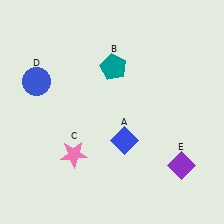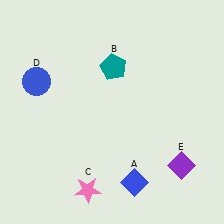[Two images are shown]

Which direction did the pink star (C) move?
The pink star (C) moved down.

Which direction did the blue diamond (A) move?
The blue diamond (A) moved down.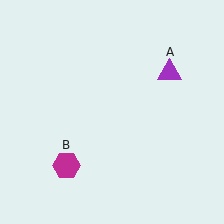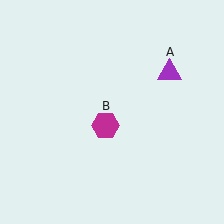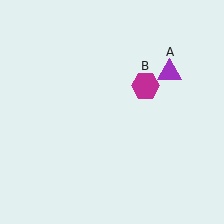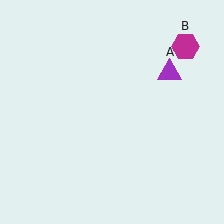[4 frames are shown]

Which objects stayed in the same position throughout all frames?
Purple triangle (object A) remained stationary.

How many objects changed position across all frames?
1 object changed position: magenta hexagon (object B).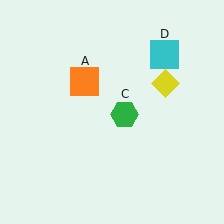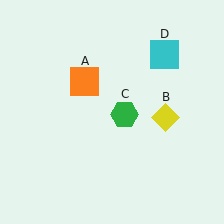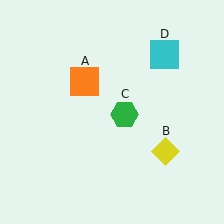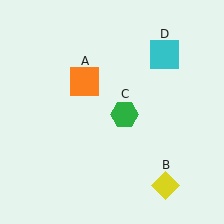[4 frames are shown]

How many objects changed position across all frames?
1 object changed position: yellow diamond (object B).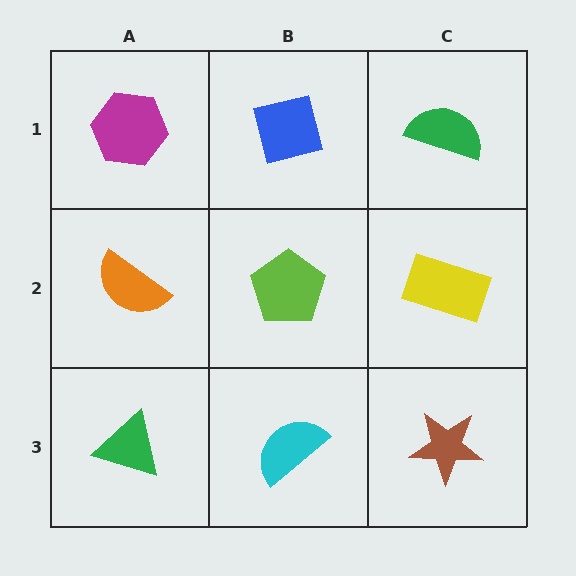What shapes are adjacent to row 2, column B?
A blue square (row 1, column B), a cyan semicircle (row 3, column B), an orange semicircle (row 2, column A), a yellow rectangle (row 2, column C).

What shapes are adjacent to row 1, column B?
A lime pentagon (row 2, column B), a magenta hexagon (row 1, column A), a green semicircle (row 1, column C).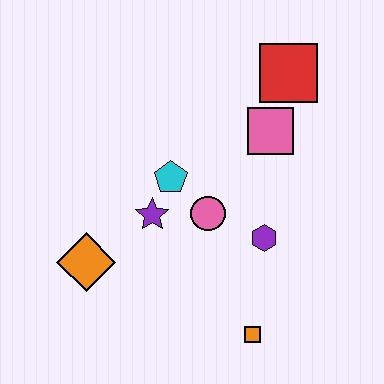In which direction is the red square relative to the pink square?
The red square is above the pink square.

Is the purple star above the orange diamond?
Yes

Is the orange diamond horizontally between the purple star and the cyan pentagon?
No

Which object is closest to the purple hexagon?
The pink circle is closest to the purple hexagon.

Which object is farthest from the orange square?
The red square is farthest from the orange square.